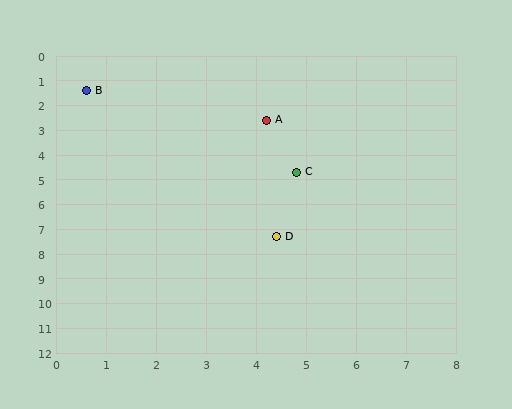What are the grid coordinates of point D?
Point D is at approximately (4.4, 7.3).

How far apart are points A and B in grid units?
Points A and B are about 3.8 grid units apart.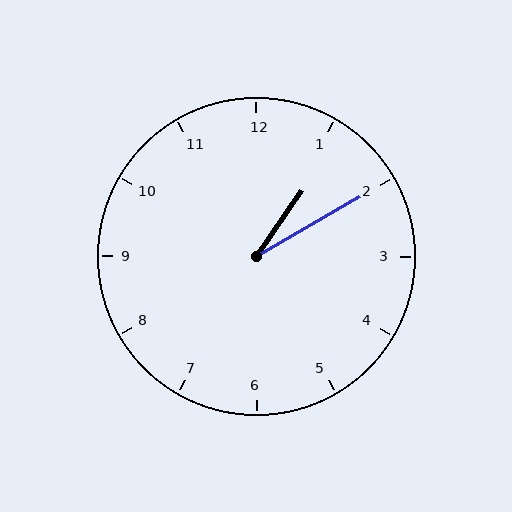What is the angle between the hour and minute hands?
Approximately 25 degrees.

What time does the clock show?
1:10.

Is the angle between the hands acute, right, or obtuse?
It is acute.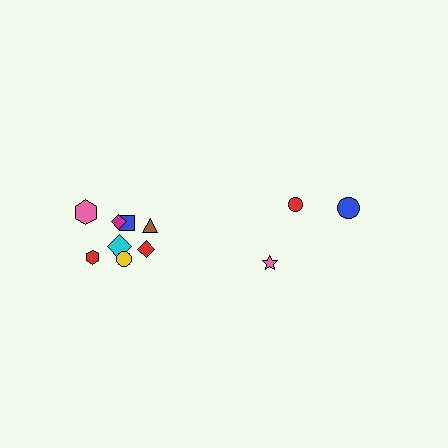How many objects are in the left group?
There are 8 objects.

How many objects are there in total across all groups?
There are 11 objects.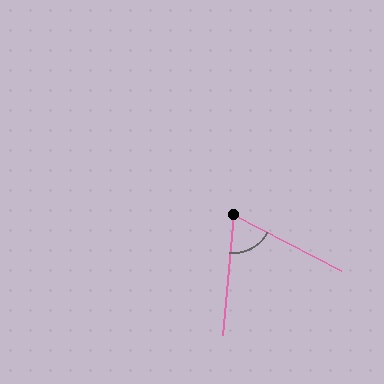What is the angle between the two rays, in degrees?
Approximately 68 degrees.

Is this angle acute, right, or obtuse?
It is acute.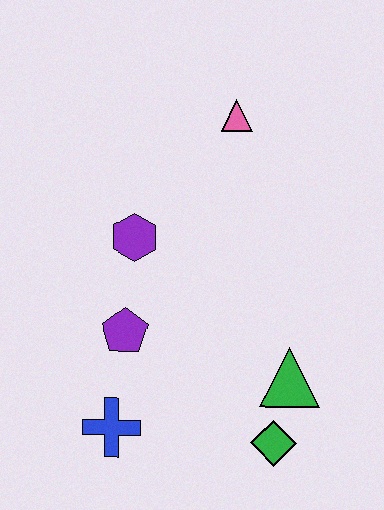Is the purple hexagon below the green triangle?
No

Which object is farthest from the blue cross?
The pink triangle is farthest from the blue cross.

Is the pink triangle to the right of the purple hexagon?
Yes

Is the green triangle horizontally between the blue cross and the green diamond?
No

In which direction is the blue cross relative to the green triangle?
The blue cross is to the left of the green triangle.